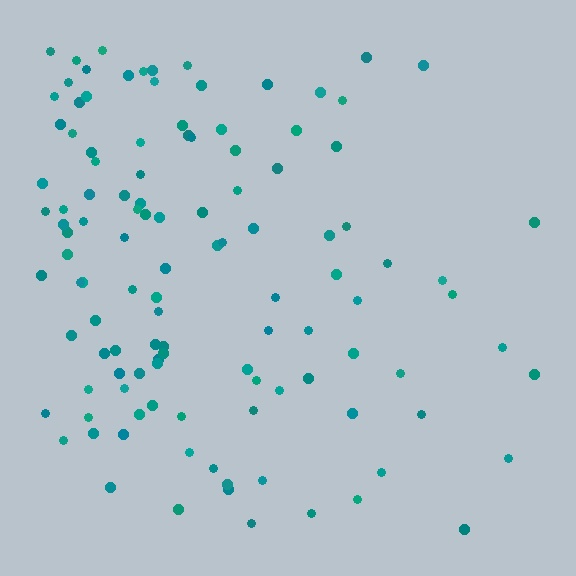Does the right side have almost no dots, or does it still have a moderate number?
Still a moderate number, just noticeably fewer than the left.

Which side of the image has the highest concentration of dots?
The left.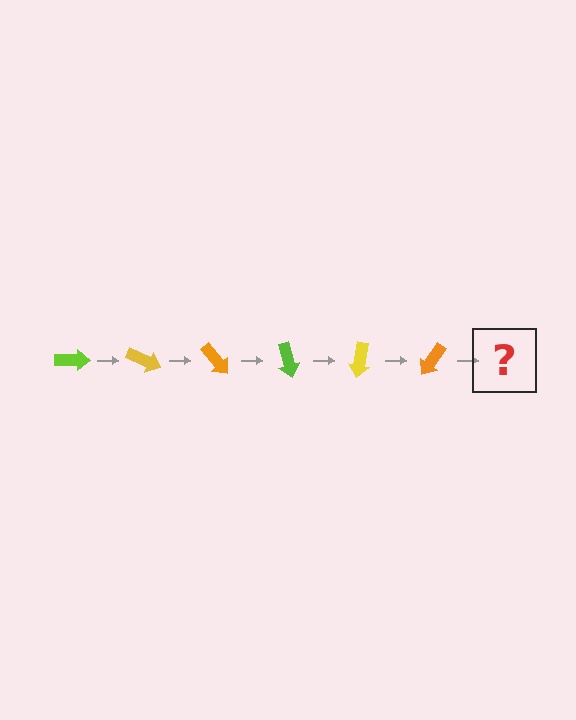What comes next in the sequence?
The next element should be a lime arrow, rotated 150 degrees from the start.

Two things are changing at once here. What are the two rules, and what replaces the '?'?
The two rules are that it rotates 25 degrees each step and the color cycles through lime, yellow, and orange. The '?' should be a lime arrow, rotated 150 degrees from the start.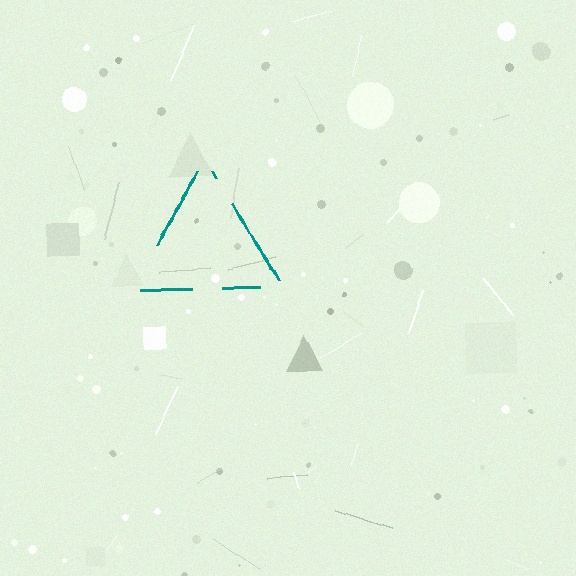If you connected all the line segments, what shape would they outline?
They would outline a triangle.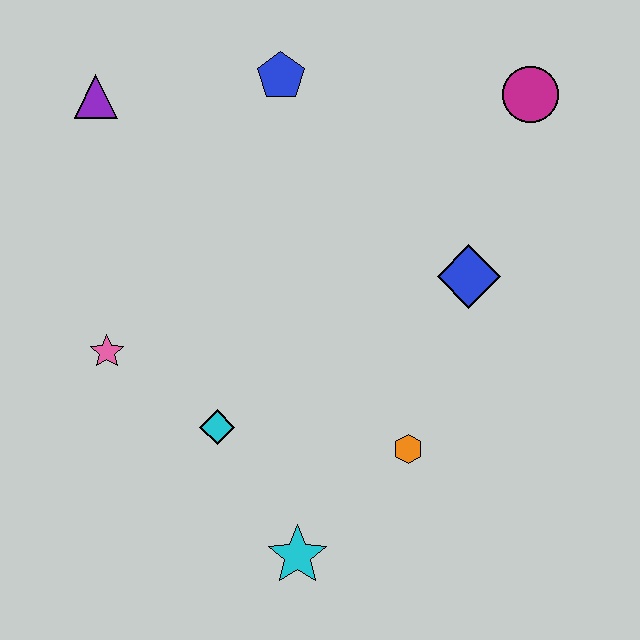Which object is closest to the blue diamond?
The orange hexagon is closest to the blue diamond.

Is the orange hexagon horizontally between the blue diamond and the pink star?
Yes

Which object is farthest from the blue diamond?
The purple triangle is farthest from the blue diamond.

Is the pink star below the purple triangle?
Yes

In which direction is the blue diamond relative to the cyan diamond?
The blue diamond is to the right of the cyan diamond.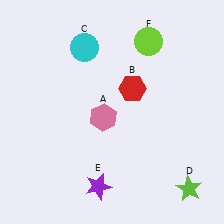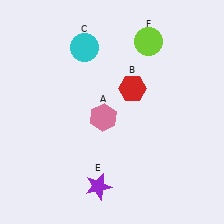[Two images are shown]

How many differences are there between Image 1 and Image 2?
There is 1 difference between the two images.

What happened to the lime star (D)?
The lime star (D) was removed in Image 2. It was in the bottom-right area of Image 1.